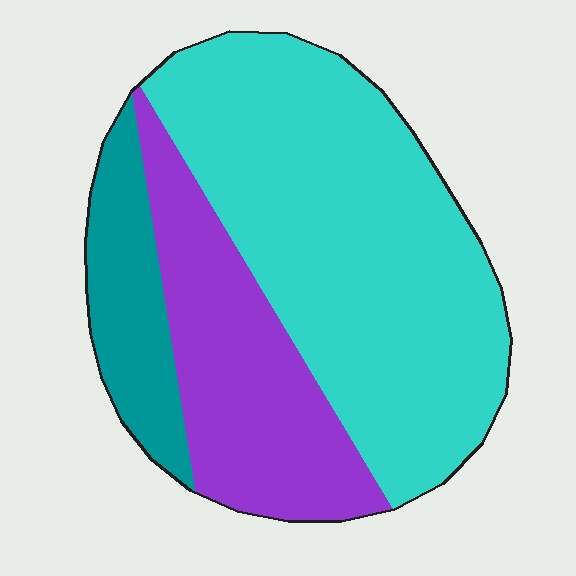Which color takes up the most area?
Cyan, at roughly 60%.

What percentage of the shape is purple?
Purple covers around 30% of the shape.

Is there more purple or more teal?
Purple.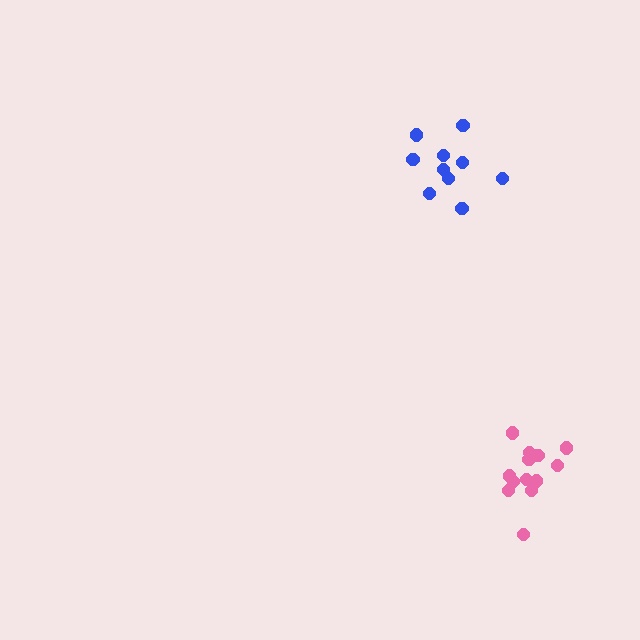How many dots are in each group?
Group 1: 13 dots, Group 2: 10 dots (23 total).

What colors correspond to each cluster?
The clusters are colored: pink, blue.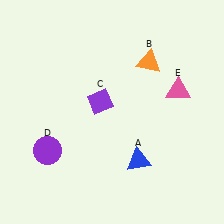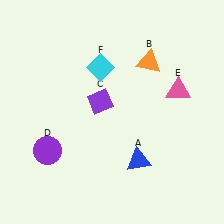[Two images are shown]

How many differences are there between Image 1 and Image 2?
There is 1 difference between the two images.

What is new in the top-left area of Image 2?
A cyan diamond (F) was added in the top-left area of Image 2.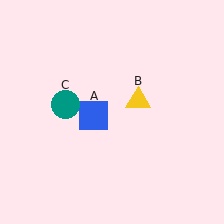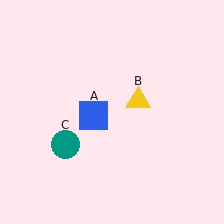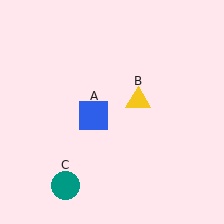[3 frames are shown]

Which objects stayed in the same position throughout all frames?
Blue square (object A) and yellow triangle (object B) remained stationary.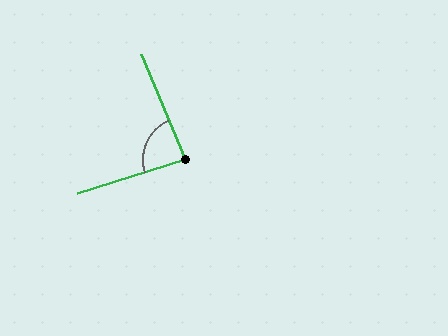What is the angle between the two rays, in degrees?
Approximately 84 degrees.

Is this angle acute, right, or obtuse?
It is acute.